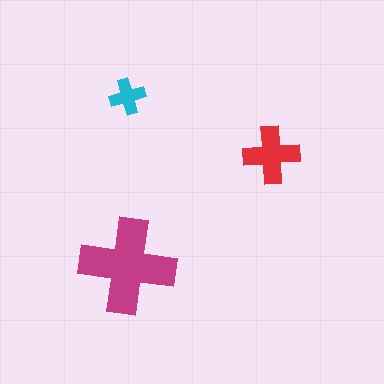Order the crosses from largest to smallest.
the magenta one, the red one, the cyan one.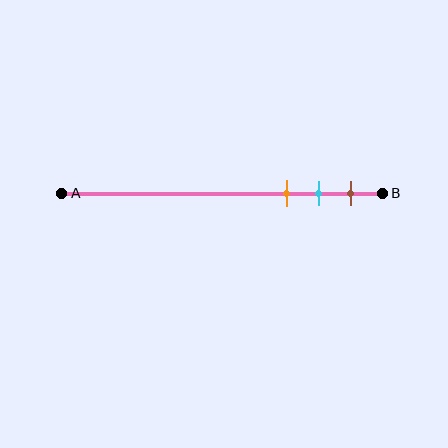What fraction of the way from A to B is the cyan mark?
The cyan mark is approximately 80% (0.8) of the way from A to B.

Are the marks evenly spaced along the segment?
Yes, the marks are approximately evenly spaced.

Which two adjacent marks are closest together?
The cyan and brown marks are the closest adjacent pair.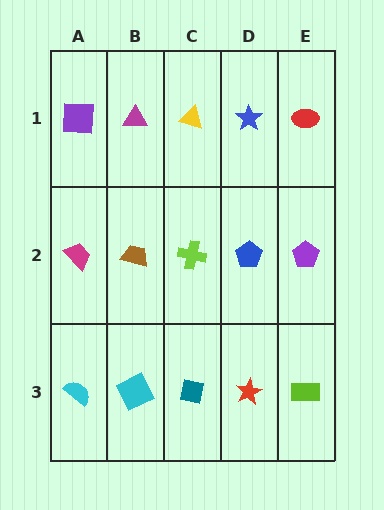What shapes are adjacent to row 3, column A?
A magenta trapezoid (row 2, column A), a cyan square (row 3, column B).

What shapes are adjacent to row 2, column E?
A red ellipse (row 1, column E), a lime rectangle (row 3, column E), a blue pentagon (row 2, column D).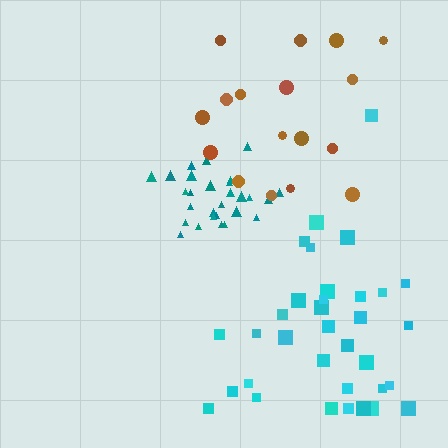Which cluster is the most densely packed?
Teal.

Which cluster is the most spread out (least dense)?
Brown.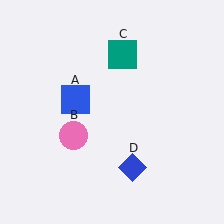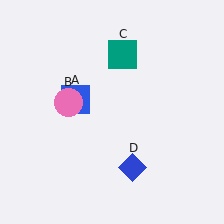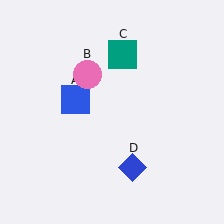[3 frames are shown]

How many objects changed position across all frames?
1 object changed position: pink circle (object B).